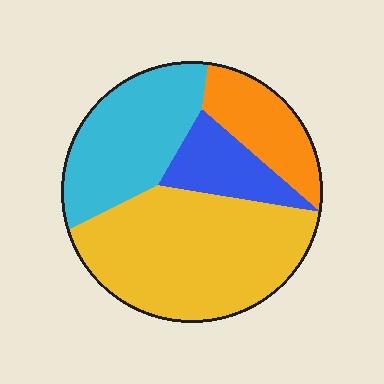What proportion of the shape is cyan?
Cyan covers 27% of the shape.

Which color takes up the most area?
Yellow, at roughly 45%.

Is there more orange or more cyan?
Cyan.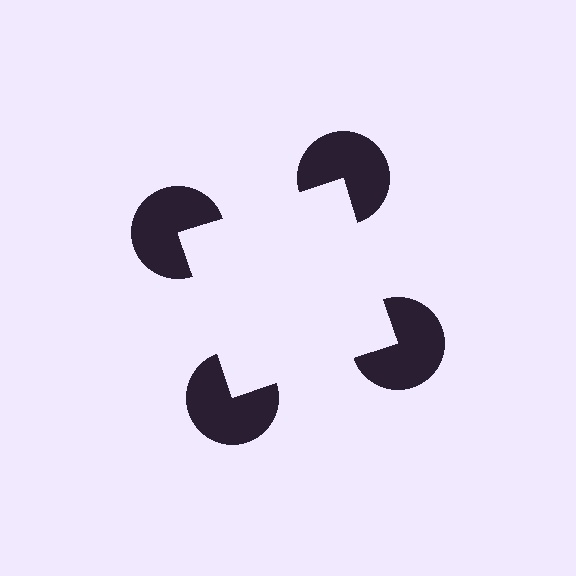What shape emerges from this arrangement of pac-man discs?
An illusory square — its edges are inferred from the aligned wedge cuts in the pac-man discs, not physically drawn.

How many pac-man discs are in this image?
There are 4 — one at each vertex of the illusory square.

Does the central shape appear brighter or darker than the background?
It typically appears slightly brighter than the background, even though no actual brightness change is drawn.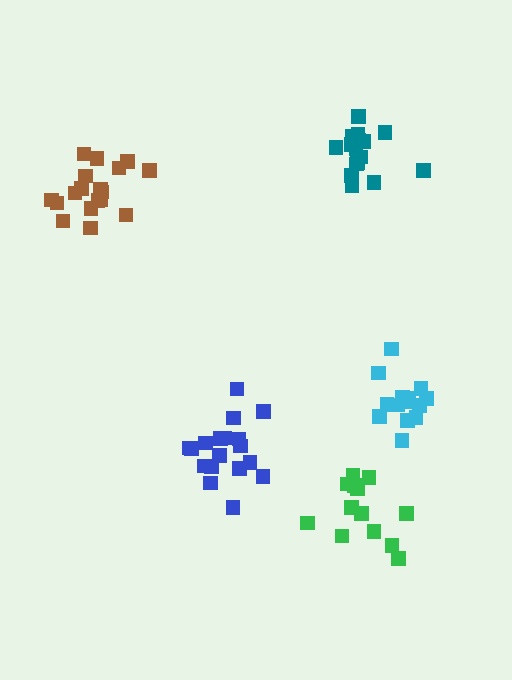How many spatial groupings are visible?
There are 5 spatial groupings.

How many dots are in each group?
Group 1: 17 dots, Group 2: 14 dots, Group 3: 18 dots, Group 4: 18 dots, Group 5: 13 dots (80 total).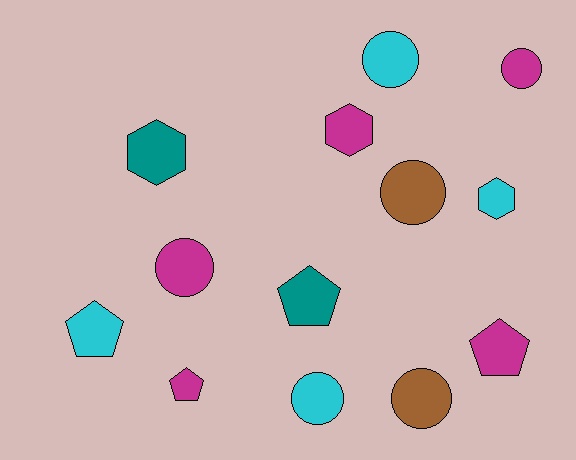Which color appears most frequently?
Magenta, with 5 objects.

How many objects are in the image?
There are 13 objects.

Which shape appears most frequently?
Circle, with 6 objects.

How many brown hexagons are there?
There are no brown hexagons.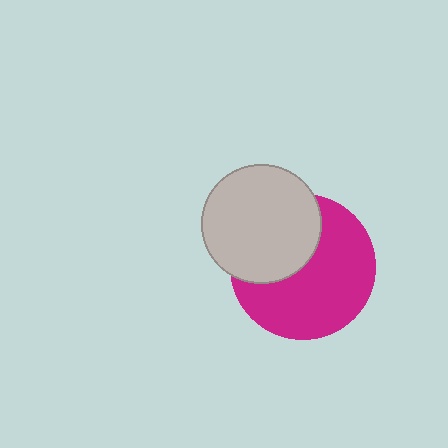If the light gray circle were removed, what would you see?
You would see the complete magenta circle.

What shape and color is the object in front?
The object in front is a light gray circle.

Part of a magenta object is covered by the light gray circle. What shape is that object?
It is a circle.